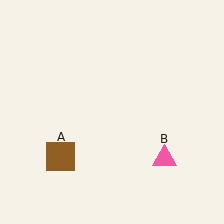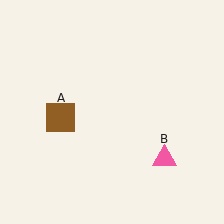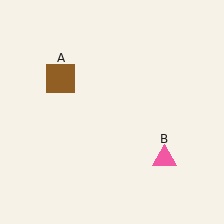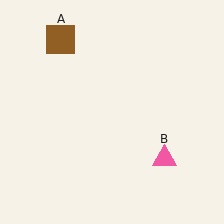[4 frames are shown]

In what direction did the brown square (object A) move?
The brown square (object A) moved up.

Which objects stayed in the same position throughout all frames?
Pink triangle (object B) remained stationary.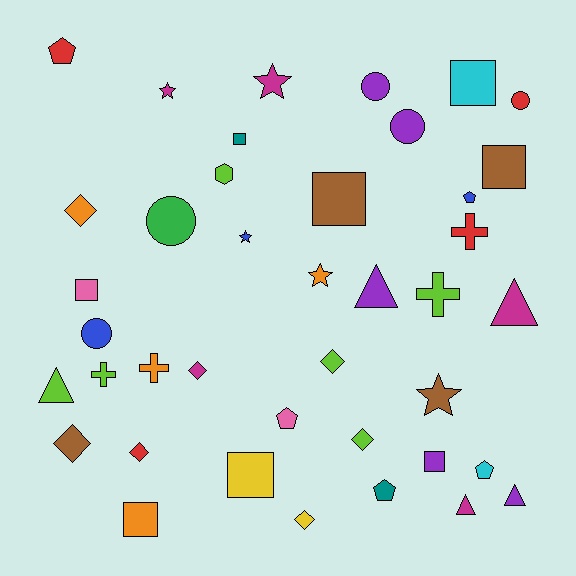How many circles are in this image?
There are 5 circles.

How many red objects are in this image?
There are 4 red objects.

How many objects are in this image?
There are 40 objects.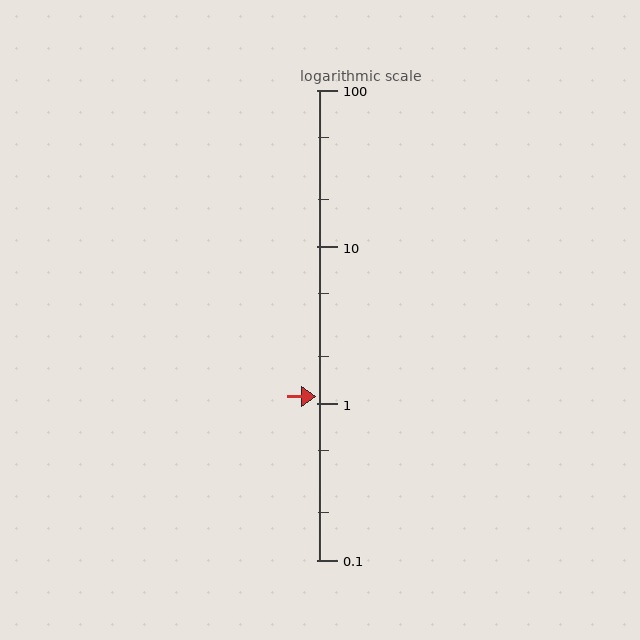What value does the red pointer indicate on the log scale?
The pointer indicates approximately 1.1.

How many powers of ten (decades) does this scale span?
The scale spans 3 decades, from 0.1 to 100.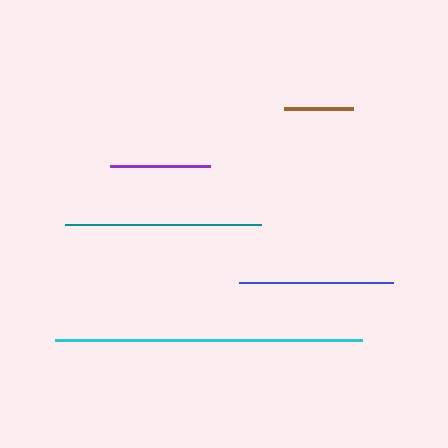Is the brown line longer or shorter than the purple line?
The purple line is longer than the brown line.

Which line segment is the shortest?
The brown line is the shortest at approximately 69 pixels.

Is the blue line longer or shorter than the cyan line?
The cyan line is longer than the blue line.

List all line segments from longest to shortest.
From longest to shortest: cyan, teal, blue, purple, brown.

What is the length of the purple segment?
The purple segment is approximately 100 pixels long.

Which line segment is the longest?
The cyan line is the longest at approximately 307 pixels.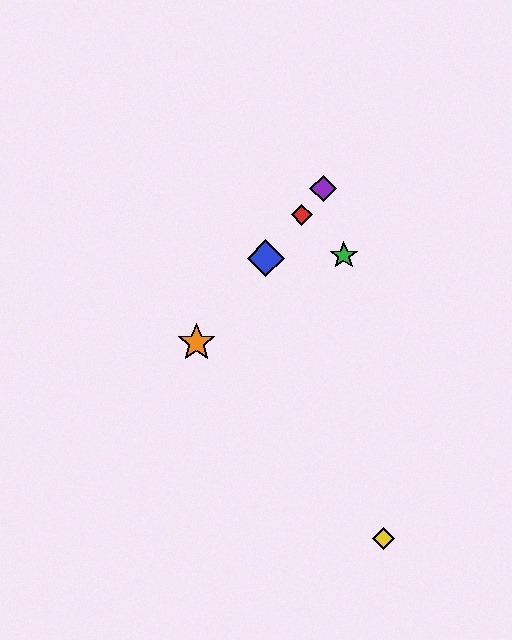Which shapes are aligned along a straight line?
The red diamond, the blue diamond, the purple diamond, the orange star are aligned along a straight line.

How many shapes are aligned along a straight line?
4 shapes (the red diamond, the blue diamond, the purple diamond, the orange star) are aligned along a straight line.